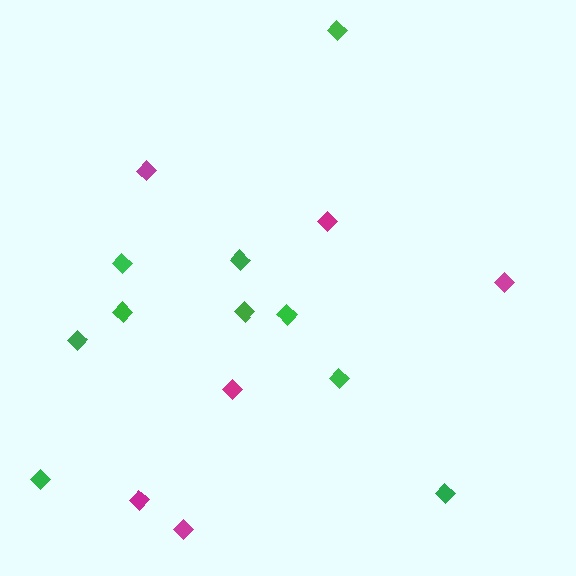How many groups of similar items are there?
There are 2 groups: one group of green diamonds (10) and one group of magenta diamonds (6).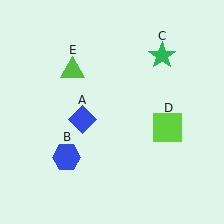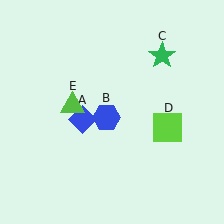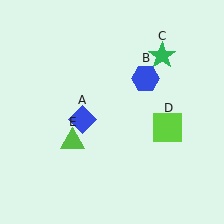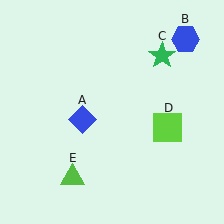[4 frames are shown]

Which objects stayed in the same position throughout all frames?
Blue diamond (object A) and green star (object C) and lime square (object D) remained stationary.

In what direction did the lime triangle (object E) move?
The lime triangle (object E) moved down.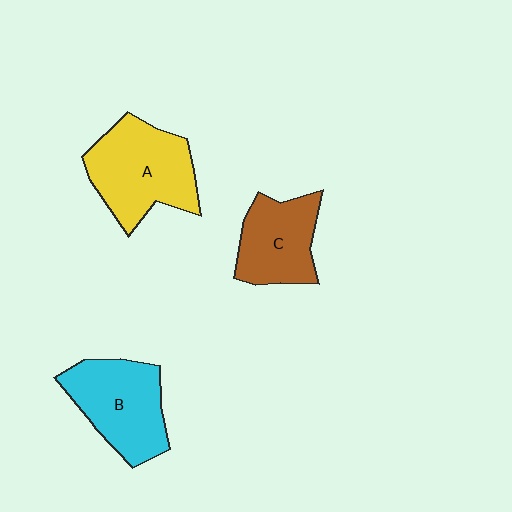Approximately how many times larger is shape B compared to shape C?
Approximately 1.2 times.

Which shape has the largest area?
Shape A (yellow).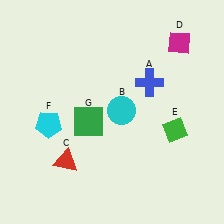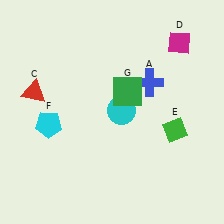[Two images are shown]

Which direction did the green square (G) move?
The green square (G) moved right.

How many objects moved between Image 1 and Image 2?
2 objects moved between the two images.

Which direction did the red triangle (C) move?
The red triangle (C) moved up.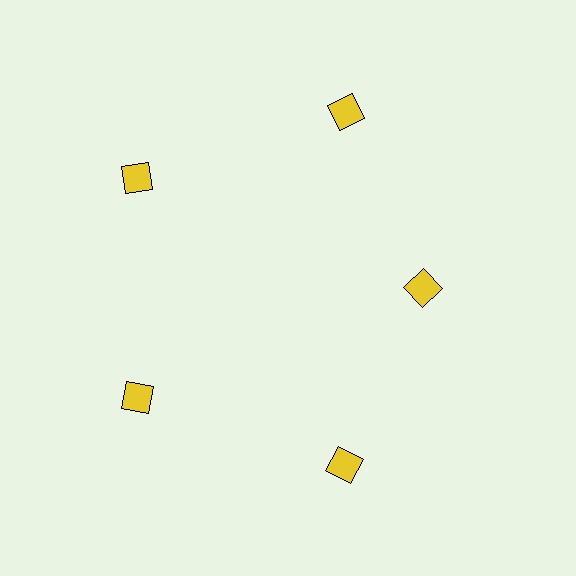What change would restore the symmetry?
The symmetry would be restored by moving it outward, back onto the ring so that all 5 diamonds sit at equal angles and equal distance from the center.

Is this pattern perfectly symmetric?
No. The 5 yellow diamonds are arranged in a ring, but one element near the 3 o'clock position is pulled inward toward the center, breaking the 5-fold rotational symmetry.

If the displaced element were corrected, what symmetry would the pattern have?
It would have 5-fold rotational symmetry — the pattern would map onto itself every 72 degrees.